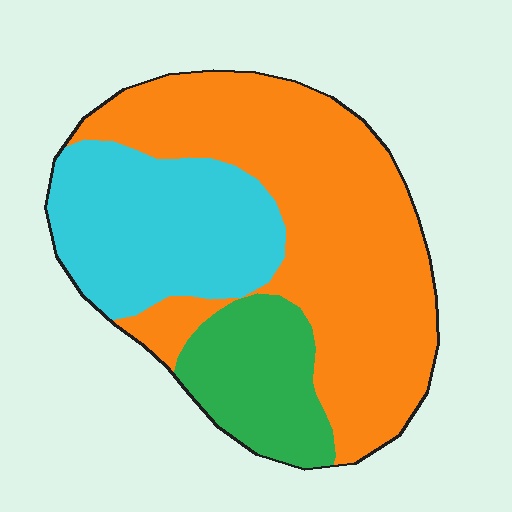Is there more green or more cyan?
Cyan.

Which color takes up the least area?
Green, at roughly 15%.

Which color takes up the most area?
Orange, at roughly 55%.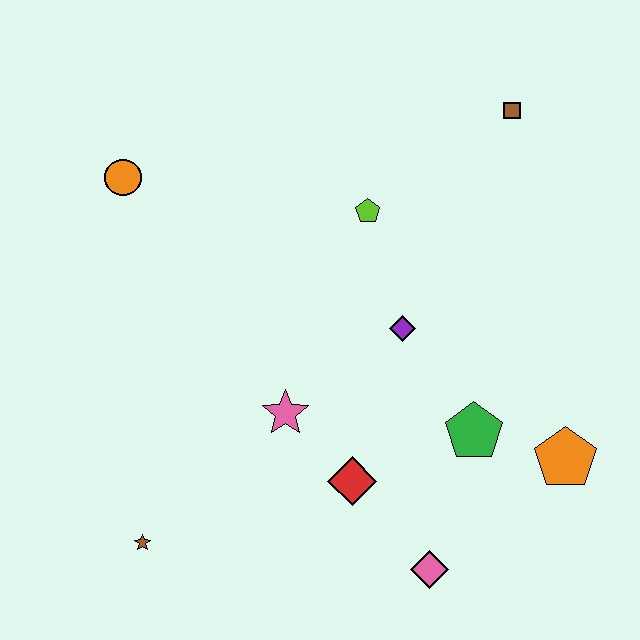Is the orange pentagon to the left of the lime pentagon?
No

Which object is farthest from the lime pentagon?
The brown star is farthest from the lime pentagon.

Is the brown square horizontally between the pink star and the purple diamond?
No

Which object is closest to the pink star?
The red diamond is closest to the pink star.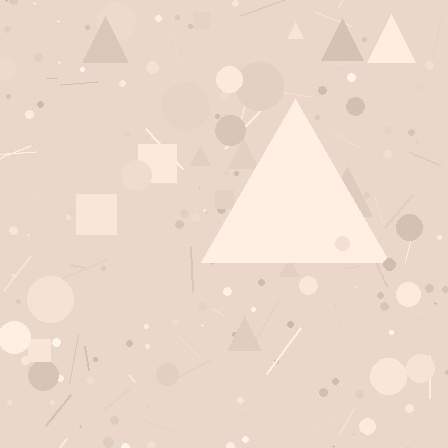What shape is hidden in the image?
A triangle is hidden in the image.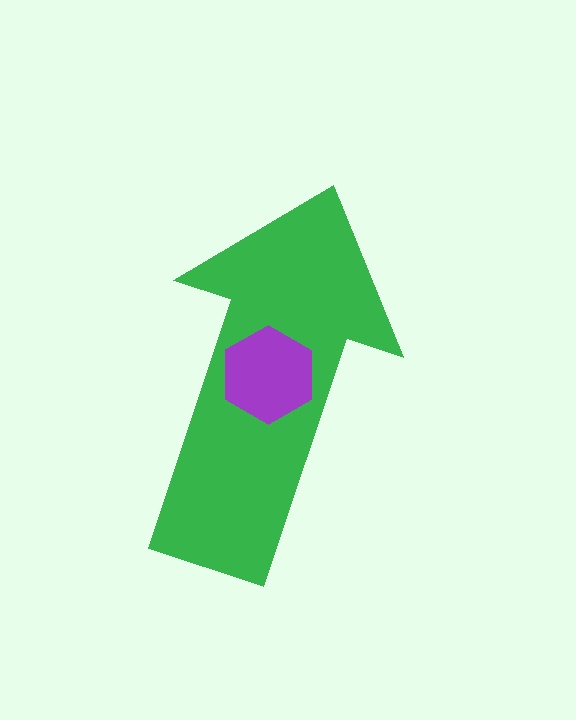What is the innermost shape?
The purple hexagon.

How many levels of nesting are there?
2.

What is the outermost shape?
The green arrow.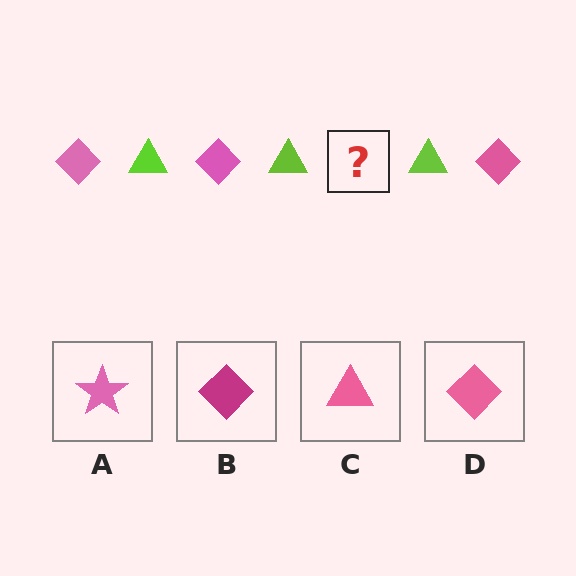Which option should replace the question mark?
Option D.